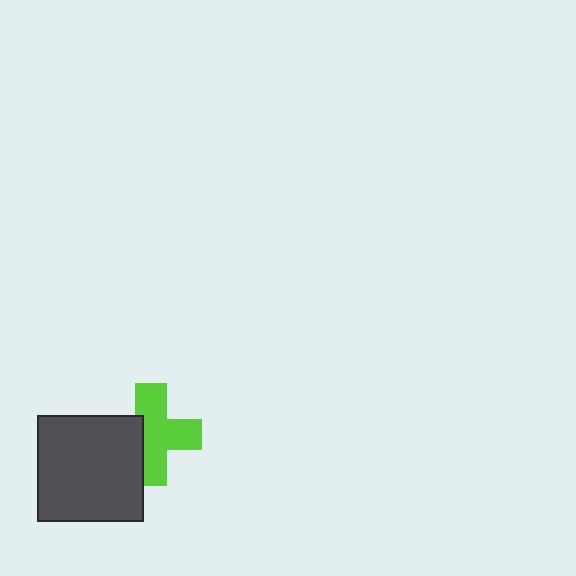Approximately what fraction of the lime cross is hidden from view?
Roughly 31% of the lime cross is hidden behind the dark gray square.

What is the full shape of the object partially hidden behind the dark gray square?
The partially hidden object is a lime cross.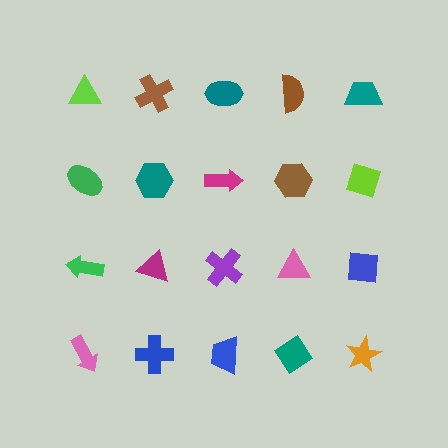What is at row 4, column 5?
An orange star.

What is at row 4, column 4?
A teal diamond.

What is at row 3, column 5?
A blue square.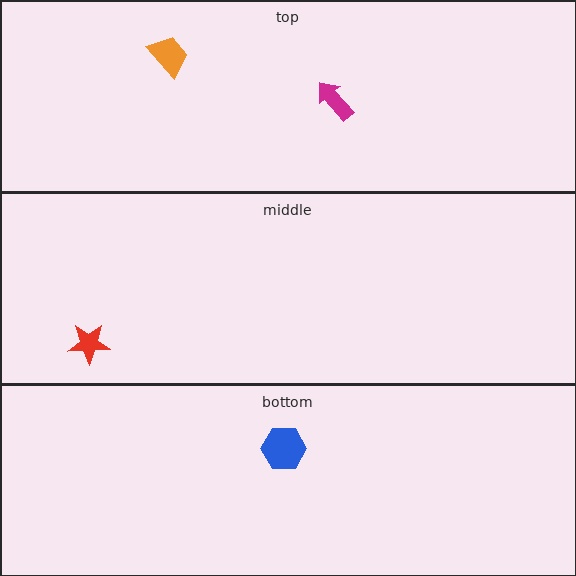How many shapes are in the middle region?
1.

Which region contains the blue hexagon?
The bottom region.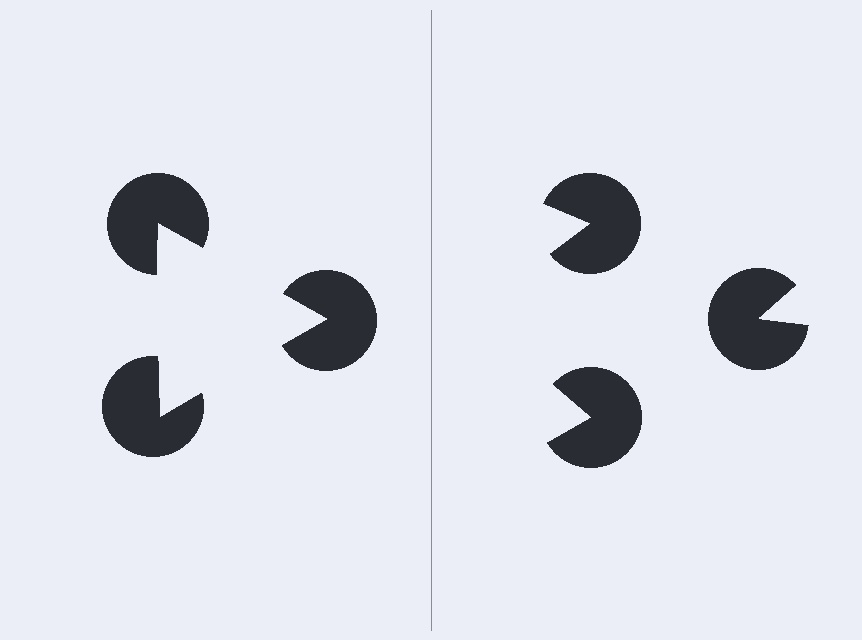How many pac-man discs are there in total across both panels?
6 — 3 on each side.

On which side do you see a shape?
An illusory triangle appears on the left side. On the right side the wedge cuts are rotated, so no coherent shape forms.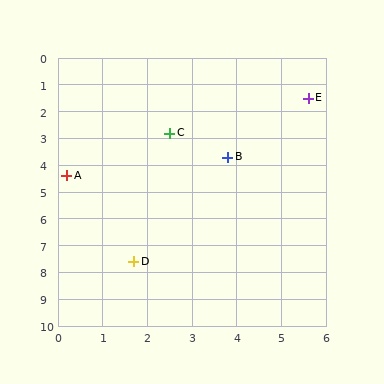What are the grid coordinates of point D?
Point D is at approximately (1.7, 7.6).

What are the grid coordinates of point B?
Point B is at approximately (3.8, 3.7).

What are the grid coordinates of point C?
Point C is at approximately (2.5, 2.8).